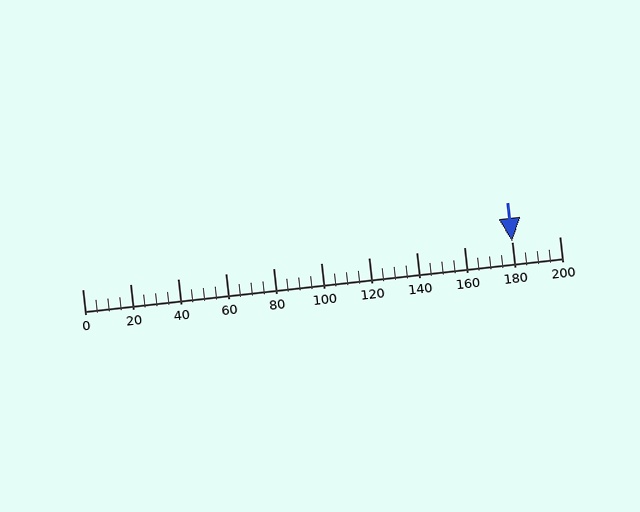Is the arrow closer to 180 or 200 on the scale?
The arrow is closer to 180.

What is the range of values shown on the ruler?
The ruler shows values from 0 to 200.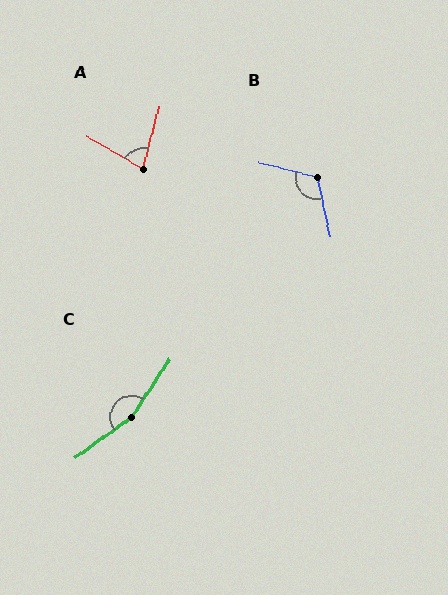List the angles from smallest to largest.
A (75°), B (117°), C (159°).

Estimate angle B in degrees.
Approximately 117 degrees.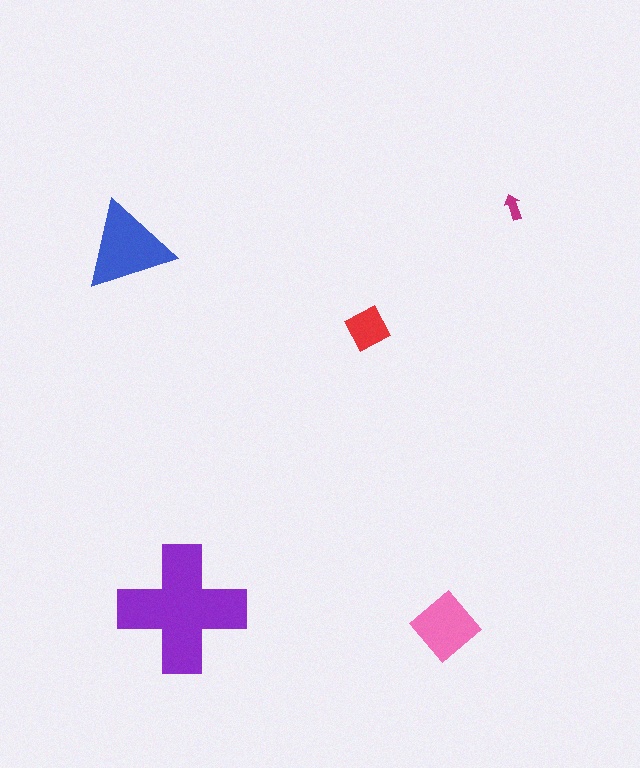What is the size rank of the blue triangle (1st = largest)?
2nd.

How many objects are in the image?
There are 5 objects in the image.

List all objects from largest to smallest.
The purple cross, the blue triangle, the pink diamond, the red square, the magenta arrow.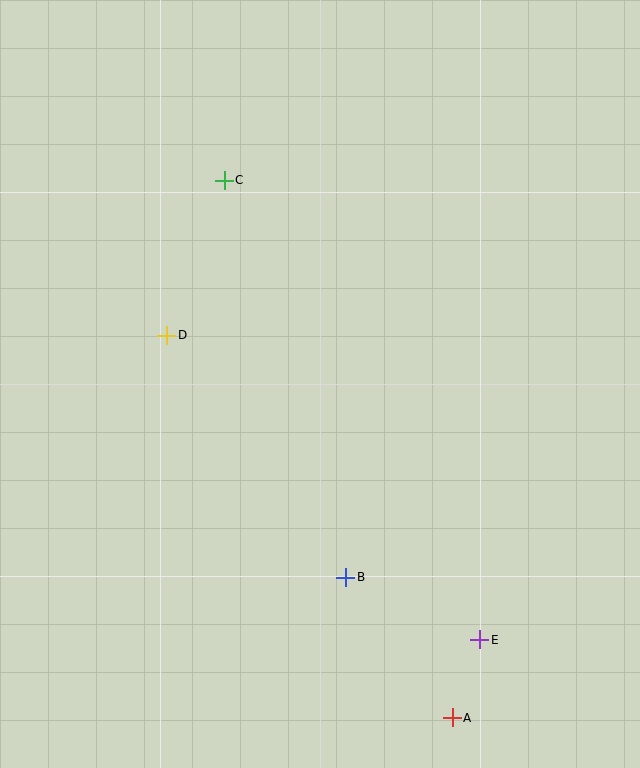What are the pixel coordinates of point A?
Point A is at (452, 718).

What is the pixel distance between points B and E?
The distance between B and E is 148 pixels.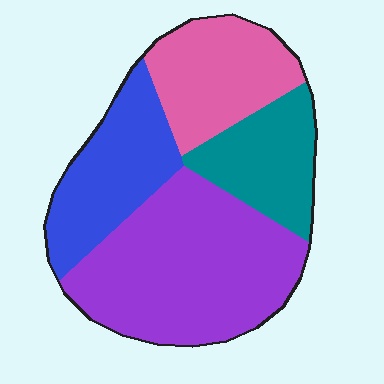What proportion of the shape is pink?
Pink takes up between a sixth and a third of the shape.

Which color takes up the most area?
Purple, at roughly 40%.